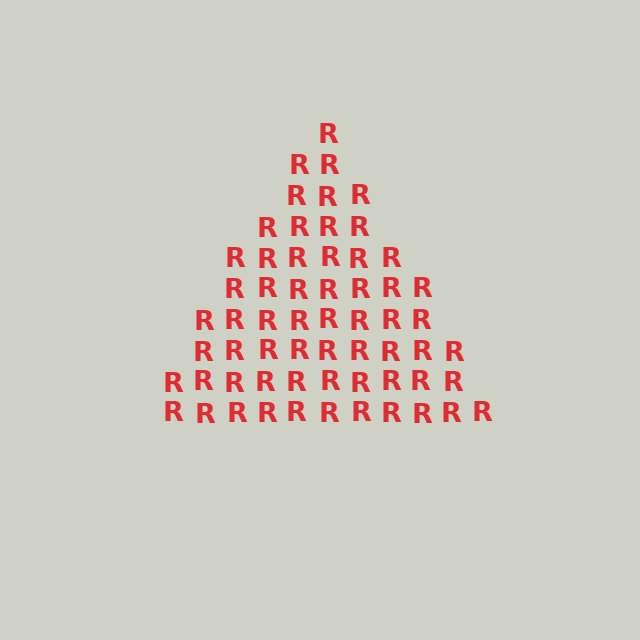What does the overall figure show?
The overall figure shows a triangle.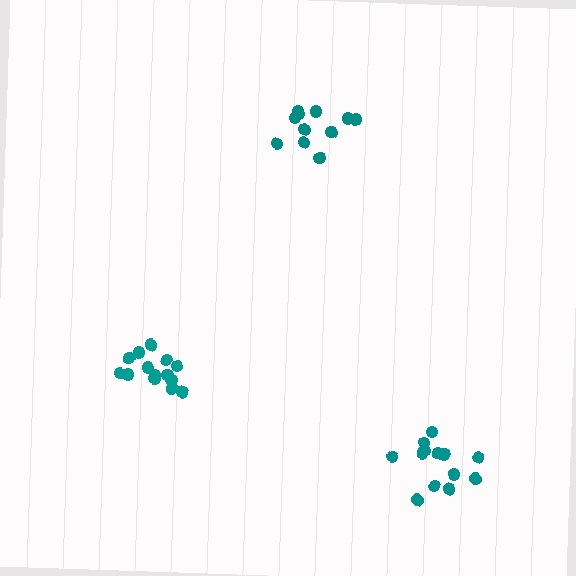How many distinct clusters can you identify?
There are 3 distinct clusters.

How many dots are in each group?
Group 1: 11 dots, Group 2: 14 dots, Group 3: 14 dots (39 total).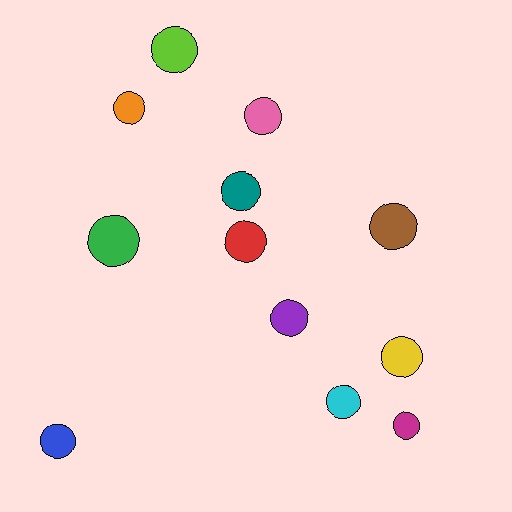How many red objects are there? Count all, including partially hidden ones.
There is 1 red object.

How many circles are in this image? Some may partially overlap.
There are 12 circles.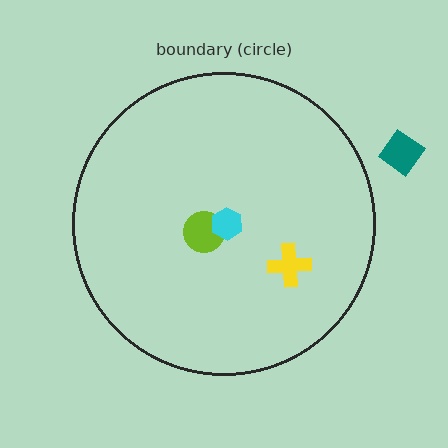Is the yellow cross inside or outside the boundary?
Inside.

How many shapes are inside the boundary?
3 inside, 1 outside.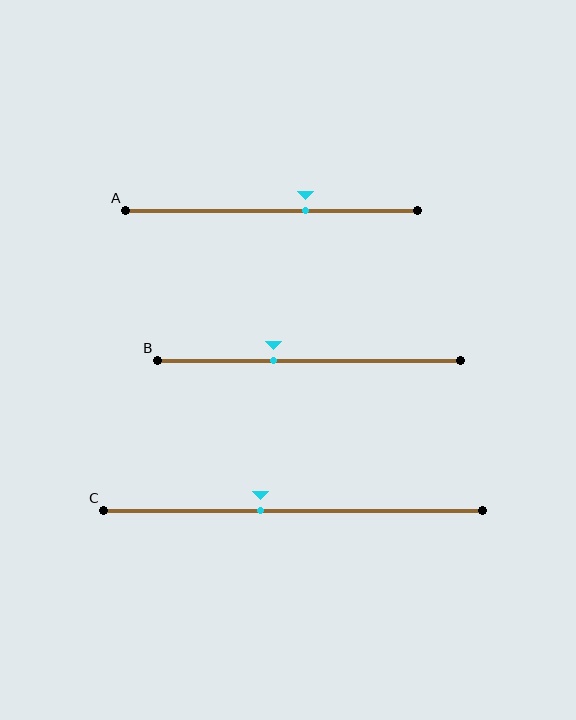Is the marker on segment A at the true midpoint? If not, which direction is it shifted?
No, the marker on segment A is shifted to the right by about 12% of the segment length.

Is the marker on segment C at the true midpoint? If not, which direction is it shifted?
No, the marker on segment C is shifted to the left by about 9% of the segment length.